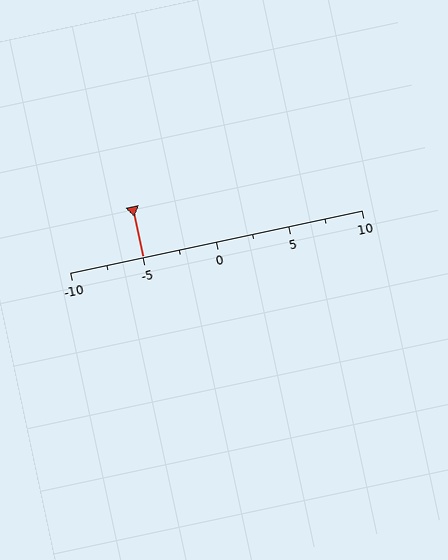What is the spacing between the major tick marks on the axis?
The major ticks are spaced 5 apart.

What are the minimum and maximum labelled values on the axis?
The axis runs from -10 to 10.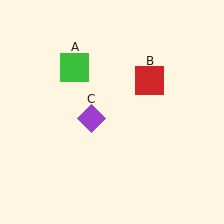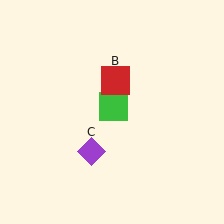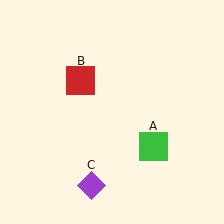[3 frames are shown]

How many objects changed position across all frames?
3 objects changed position: green square (object A), red square (object B), purple diamond (object C).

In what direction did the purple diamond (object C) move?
The purple diamond (object C) moved down.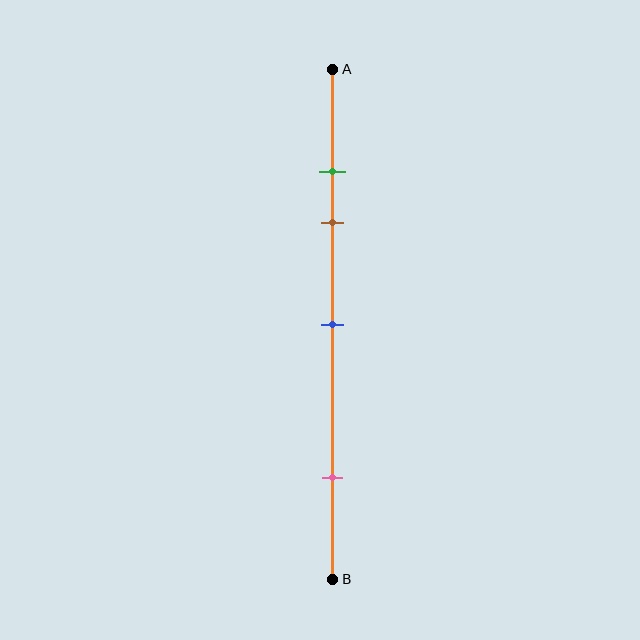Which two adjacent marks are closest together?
The green and brown marks are the closest adjacent pair.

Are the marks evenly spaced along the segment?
No, the marks are not evenly spaced.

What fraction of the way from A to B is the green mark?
The green mark is approximately 20% (0.2) of the way from A to B.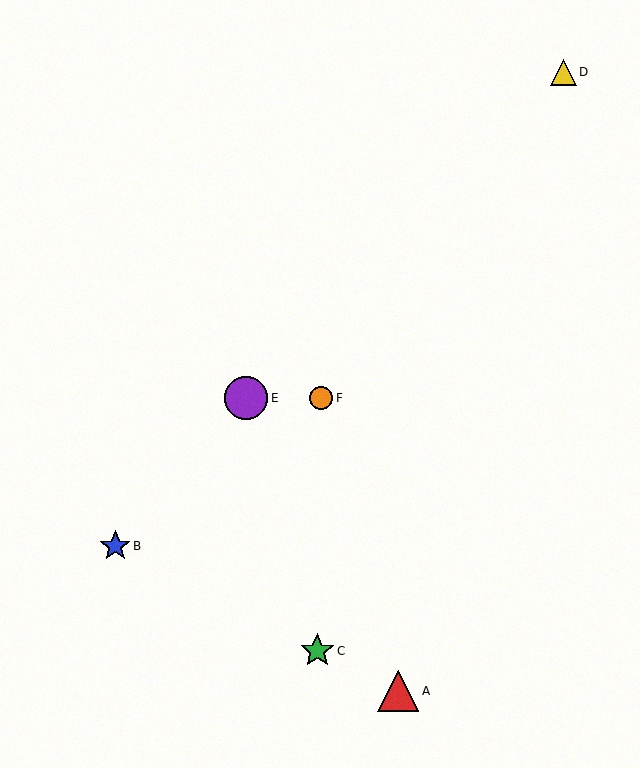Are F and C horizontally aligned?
No, F is at y≈398 and C is at y≈651.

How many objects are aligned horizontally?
2 objects (E, F) are aligned horizontally.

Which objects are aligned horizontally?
Objects E, F are aligned horizontally.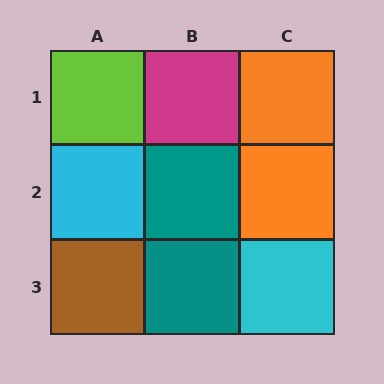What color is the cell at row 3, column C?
Cyan.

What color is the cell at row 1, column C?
Orange.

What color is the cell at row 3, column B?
Teal.